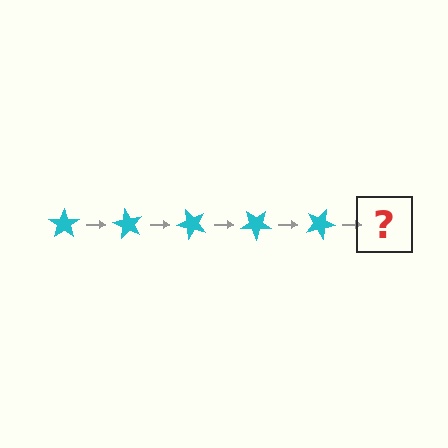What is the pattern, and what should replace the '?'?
The pattern is that the star rotates 60 degrees each step. The '?' should be a cyan star rotated 300 degrees.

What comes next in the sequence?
The next element should be a cyan star rotated 300 degrees.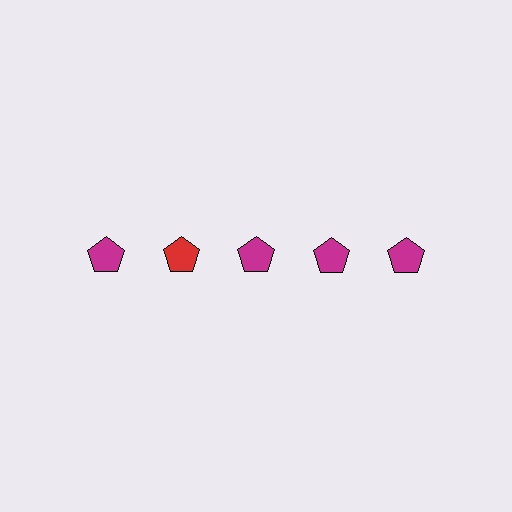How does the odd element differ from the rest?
It has a different color: red instead of magenta.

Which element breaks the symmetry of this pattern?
The red pentagon in the top row, second from left column breaks the symmetry. All other shapes are magenta pentagons.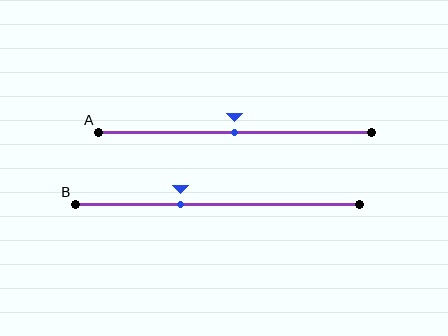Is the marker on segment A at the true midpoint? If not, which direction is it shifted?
Yes, the marker on segment A is at the true midpoint.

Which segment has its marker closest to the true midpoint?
Segment A has its marker closest to the true midpoint.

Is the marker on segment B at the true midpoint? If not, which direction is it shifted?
No, the marker on segment B is shifted to the left by about 13% of the segment length.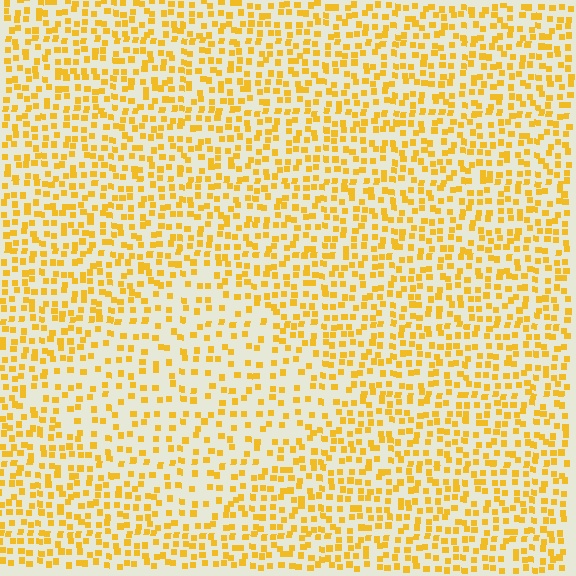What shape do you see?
I see a diamond.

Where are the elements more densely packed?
The elements are more densely packed outside the diamond boundary.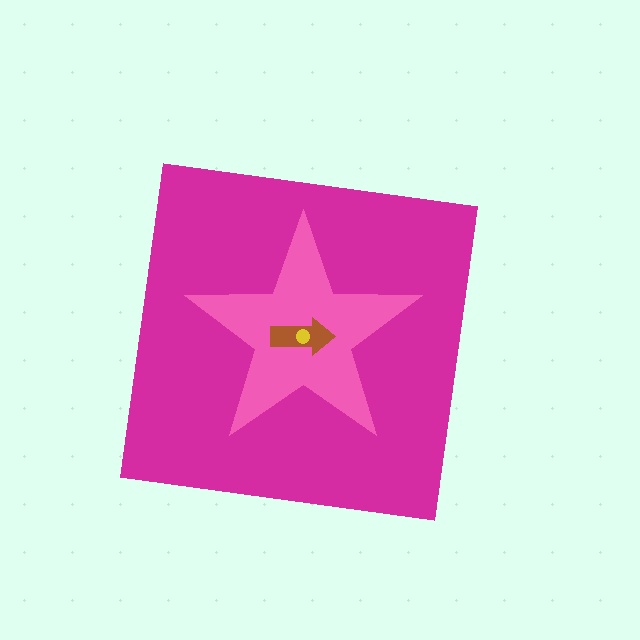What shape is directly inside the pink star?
The brown arrow.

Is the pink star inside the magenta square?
Yes.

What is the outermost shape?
The magenta square.